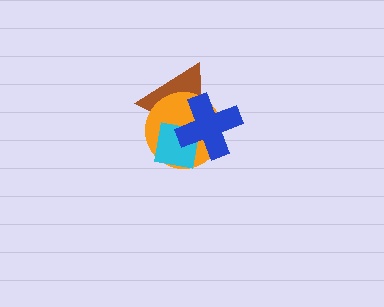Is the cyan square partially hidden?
Yes, it is partially covered by another shape.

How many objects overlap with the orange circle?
3 objects overlap with the orange circle.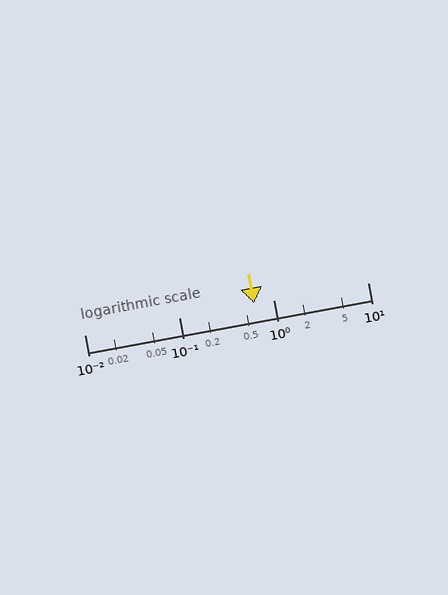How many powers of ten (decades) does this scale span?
The scale spans 3 decades, from 0.01 to 10.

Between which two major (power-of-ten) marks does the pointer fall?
The pointer is between 0.1 and 1.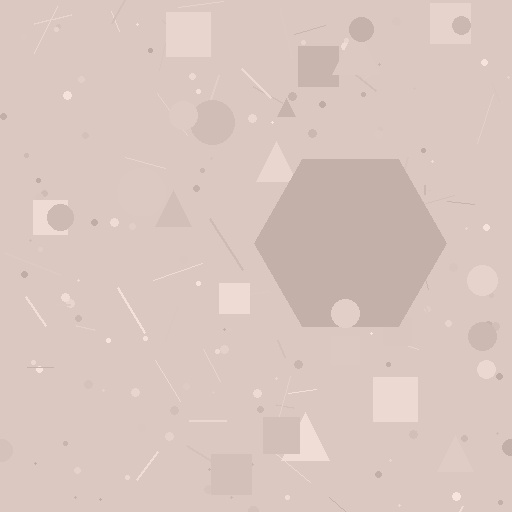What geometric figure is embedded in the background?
A hexagon is embedded in the background.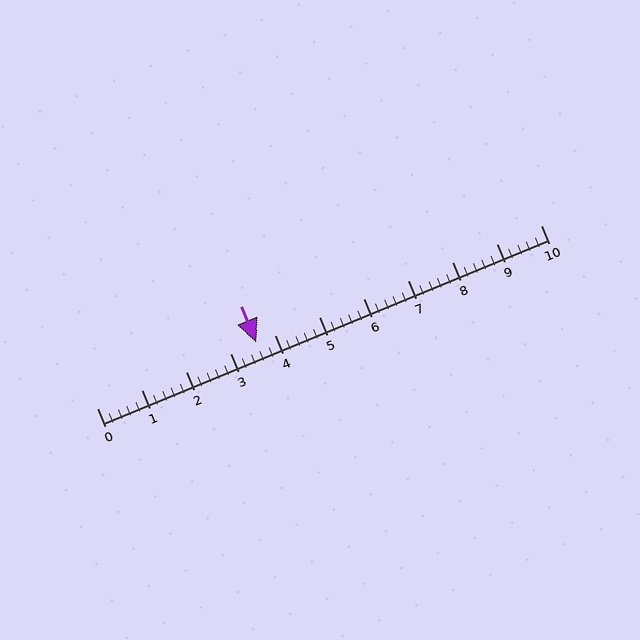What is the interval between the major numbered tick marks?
The major tick marks are spaced 1 units apart.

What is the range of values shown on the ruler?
The ruler shows values from 0 to 10.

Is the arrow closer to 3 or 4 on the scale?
The arrow is closer to 4.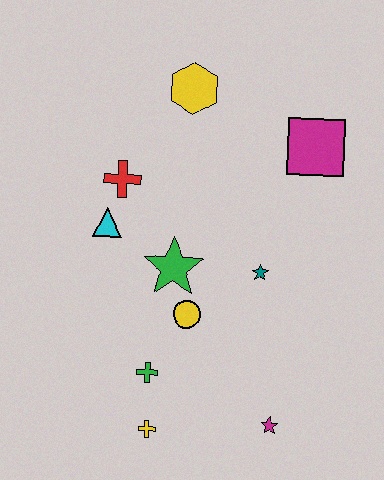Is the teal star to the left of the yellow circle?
No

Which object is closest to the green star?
The yellow circle is closest to the green star.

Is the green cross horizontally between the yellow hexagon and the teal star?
No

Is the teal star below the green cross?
No